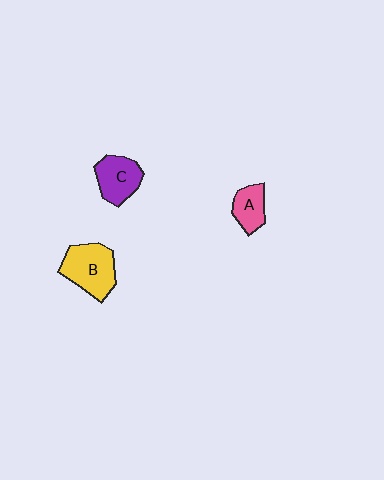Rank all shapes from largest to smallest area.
From largest to smallest: B (yellow), C (purple), A (pink).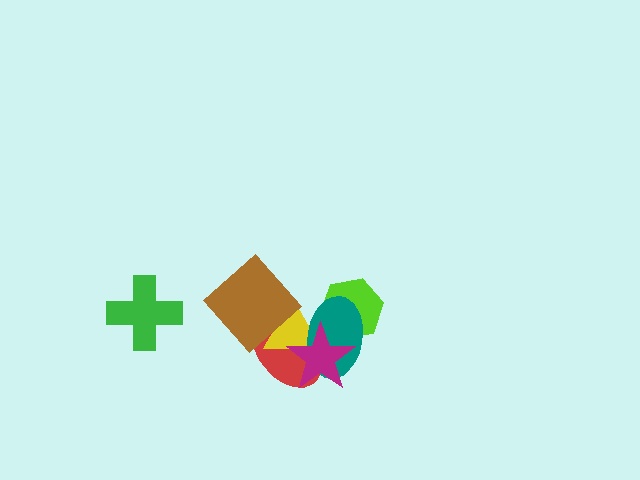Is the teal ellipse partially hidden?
Yes, it is partially covered by another shape.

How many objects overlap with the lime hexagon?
2 objects overlap with the lime hexagon.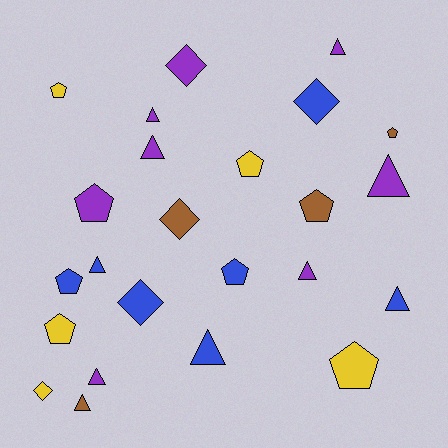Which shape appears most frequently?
Triangle, with 10 objects.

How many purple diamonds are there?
There is 1 purple diamond.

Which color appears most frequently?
Purple, with 8 objects.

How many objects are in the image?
There are 24 objects.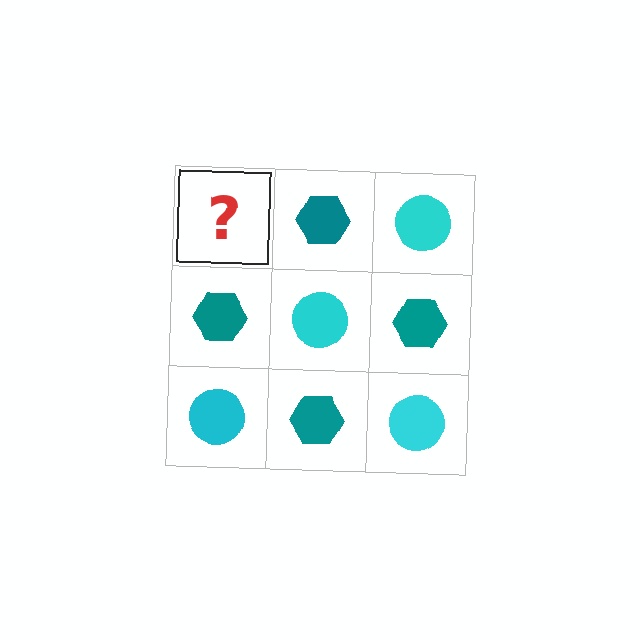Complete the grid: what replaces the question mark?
The question mark should be replaced with a cyan circle.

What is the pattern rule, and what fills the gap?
The rule is that it alternates cyan circle and teal hexagon in a checkerboard pattern. The gap should be filled with a cyan circle.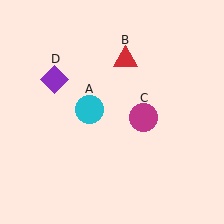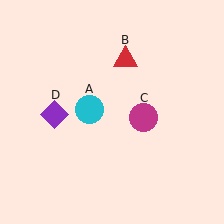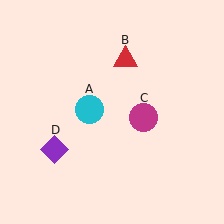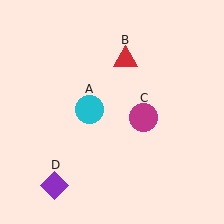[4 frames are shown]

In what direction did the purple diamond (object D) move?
The purple diamond (object D) moved down.